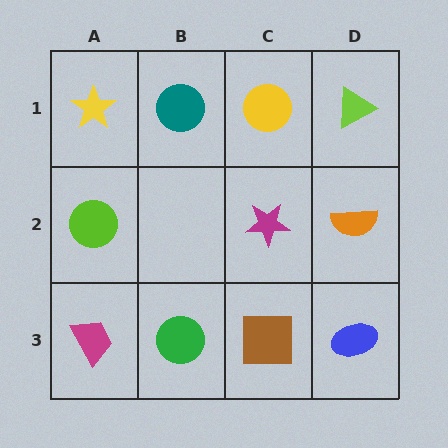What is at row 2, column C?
A magenta star.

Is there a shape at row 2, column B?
No, that cell is empty.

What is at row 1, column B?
A teal circle.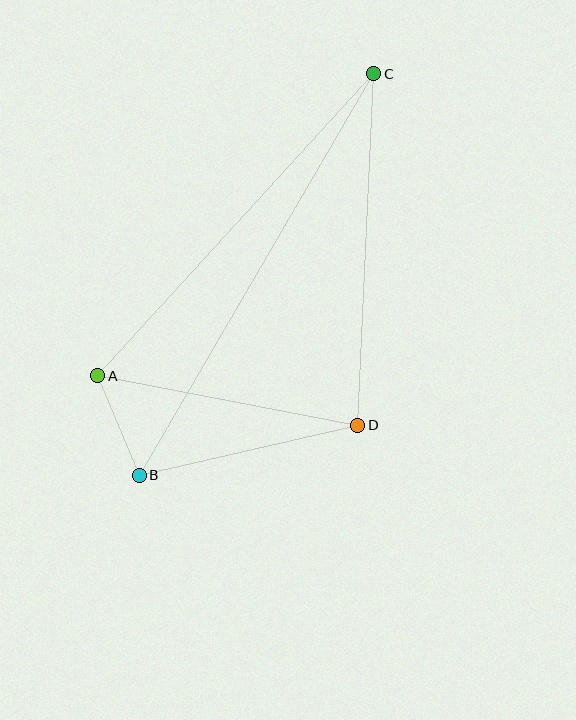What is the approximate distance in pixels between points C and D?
The distance between C and D is approximately 352 pixels.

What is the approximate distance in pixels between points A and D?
The distance between A and D is approximately 265 pixels.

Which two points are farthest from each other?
Points B and C are farthest from each other.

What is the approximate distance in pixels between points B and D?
The distance between B and D is approximately 224 pixels.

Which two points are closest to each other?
Points A and B are closest to each other.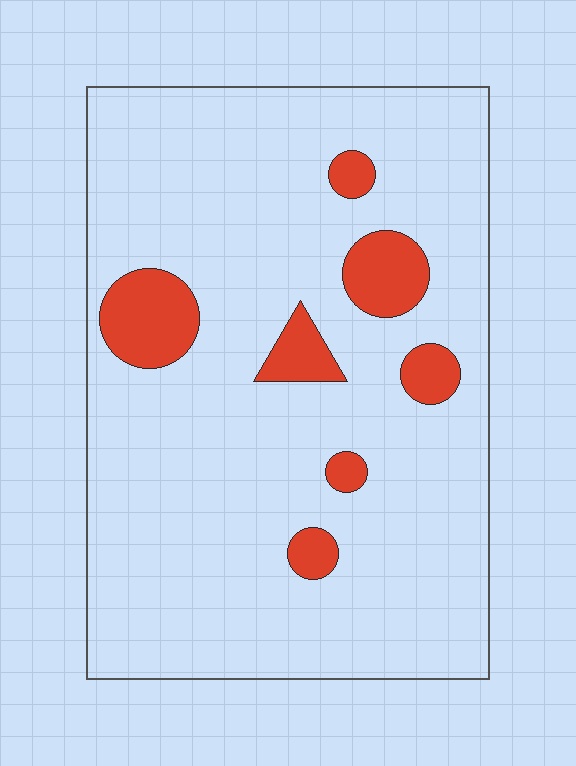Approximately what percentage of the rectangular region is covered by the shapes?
Approximately 10%.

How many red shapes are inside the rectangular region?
7.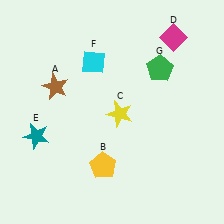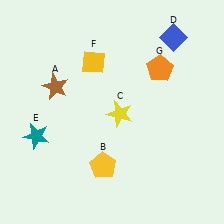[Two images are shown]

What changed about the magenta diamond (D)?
In Image 1, D is magenta. In Image 2, it changed to blue.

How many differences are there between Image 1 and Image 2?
There are 3 differences between the two images.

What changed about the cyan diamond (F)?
In Image 1, F is cyan. In Image 2, it changed to yellow.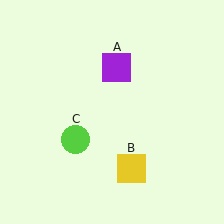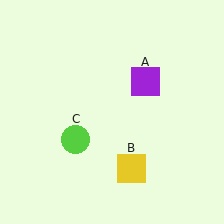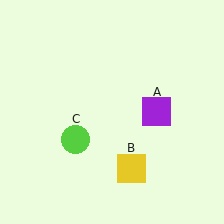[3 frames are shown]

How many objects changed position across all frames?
1 object changed position: purple square (object A).